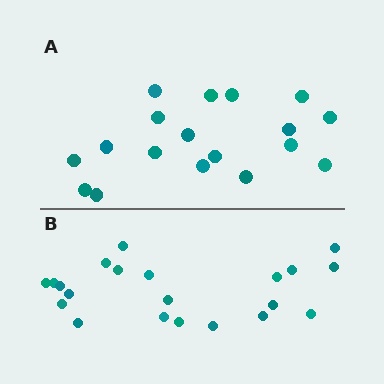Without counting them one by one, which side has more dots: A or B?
Region B (the bottom region) has more dots.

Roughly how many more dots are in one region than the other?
Region B has just a few more — roughly 2 or 3 more dots than region A.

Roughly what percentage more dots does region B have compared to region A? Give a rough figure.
About 15% more.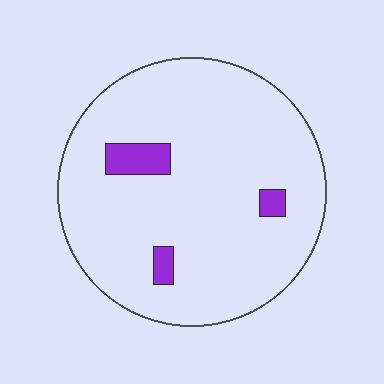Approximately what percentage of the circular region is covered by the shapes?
Approximately 5%.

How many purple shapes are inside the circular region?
3.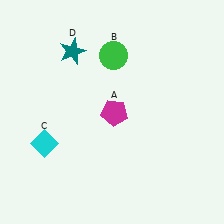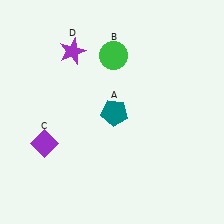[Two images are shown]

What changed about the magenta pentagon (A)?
In Image 1, A is magenta. In Image 2, it changed to teal.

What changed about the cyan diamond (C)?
In Image 1, C is cyan. In Image 2, it changed to purple.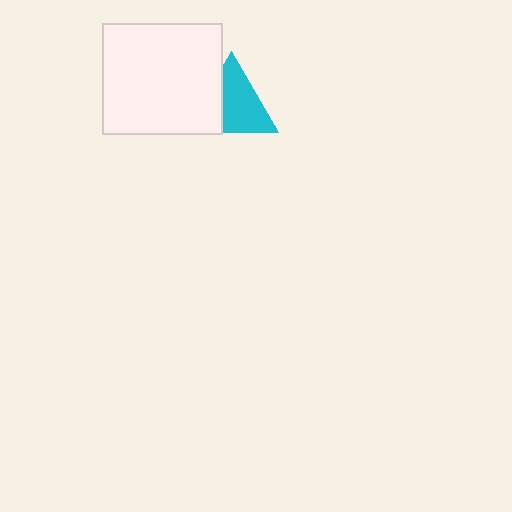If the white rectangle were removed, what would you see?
You would see the complete cyan triangle.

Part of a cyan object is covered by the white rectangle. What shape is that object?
It is a triangle.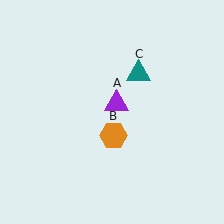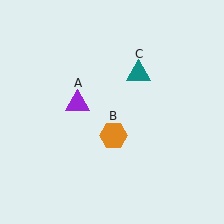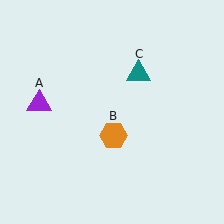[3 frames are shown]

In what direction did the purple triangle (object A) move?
The purple triangle (object A) moved left.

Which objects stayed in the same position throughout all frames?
Orange hexagon (object B) and teal triangle (object C) remained stationary.